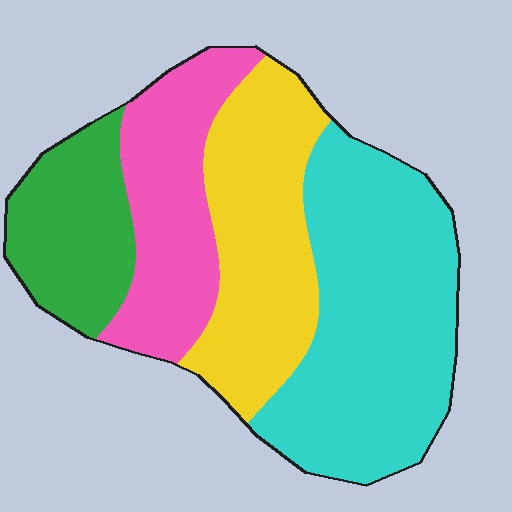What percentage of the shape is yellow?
Yellow covers around 25% of the shape.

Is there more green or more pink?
Pink.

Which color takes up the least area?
Green, at roughly 15%.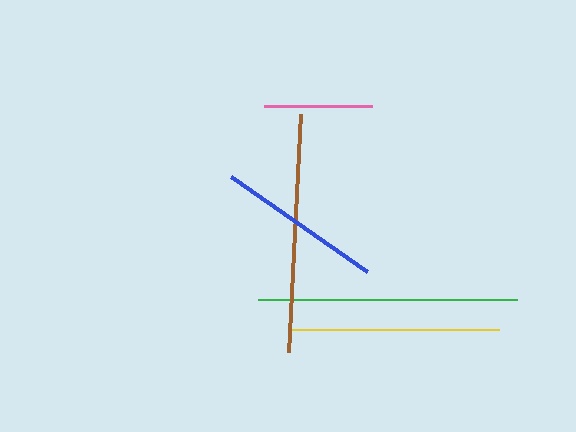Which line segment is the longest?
The green line is the longest at approximately 259 pixels.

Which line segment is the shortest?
The pink line is the shortest at approximately 107 pixels.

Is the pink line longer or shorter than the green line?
The green line is longer than the pink line.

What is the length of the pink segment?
The pink segment is approximately 107 pixels long.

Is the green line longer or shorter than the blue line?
The green line is longer than the blue line.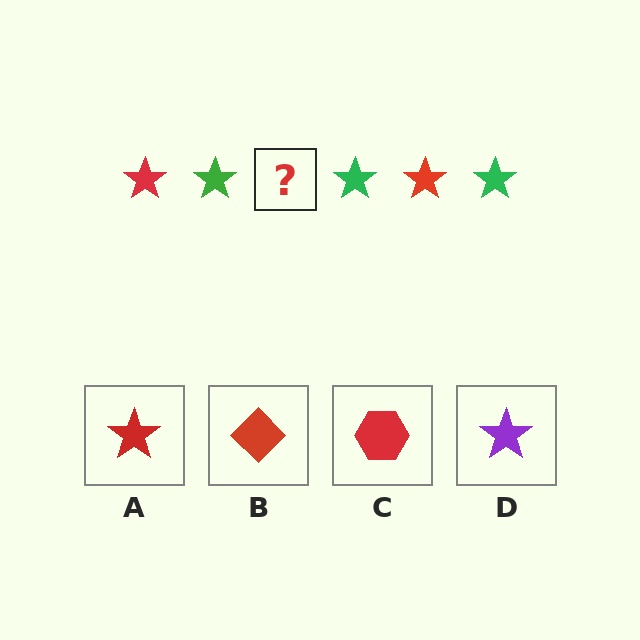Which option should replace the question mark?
Option A.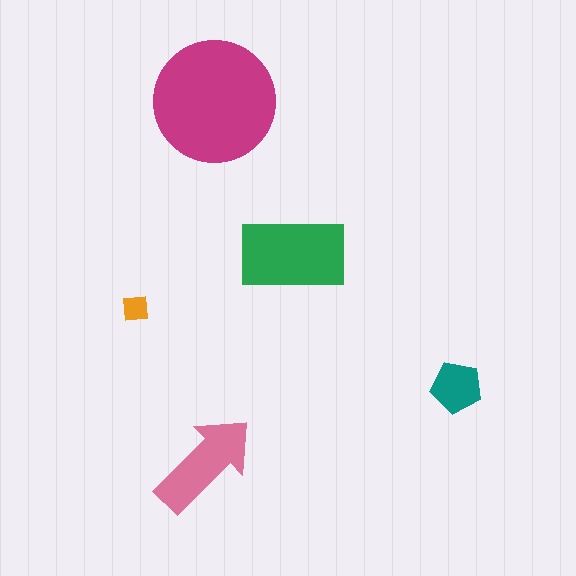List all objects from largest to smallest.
The magenta circle, the green rectangle, the pink arrow, the teal pentagon, the orange square.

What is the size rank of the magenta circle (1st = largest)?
1st.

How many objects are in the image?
There are 5 objects in the image.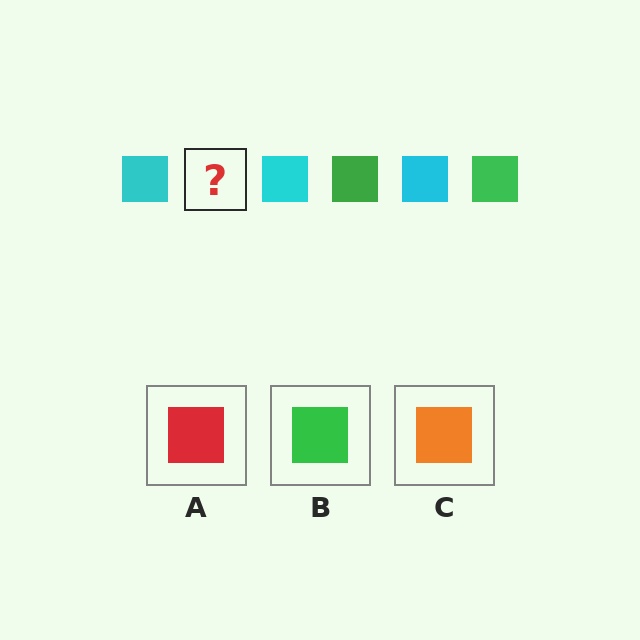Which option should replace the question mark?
Option B.